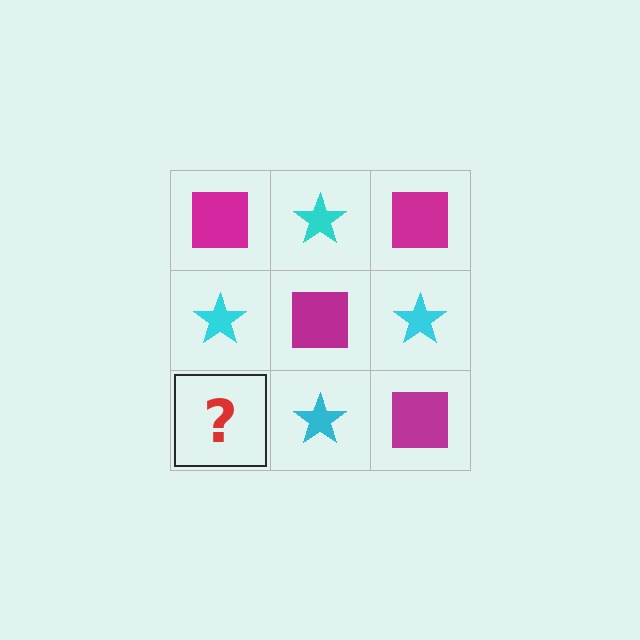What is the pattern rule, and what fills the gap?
The rule is that it alternates magenta square and cyan star in a checkerboard pattern. The gap should be filled with a magenta square.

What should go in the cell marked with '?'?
The missing cell should contain a magenta square.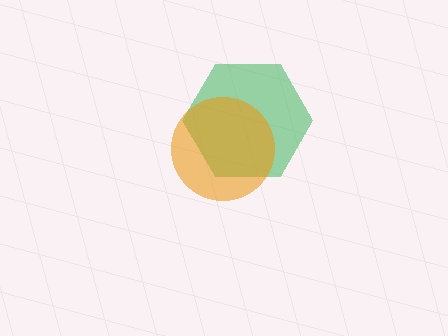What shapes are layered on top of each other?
The layered shapes are: a green hexagon, an orange circle.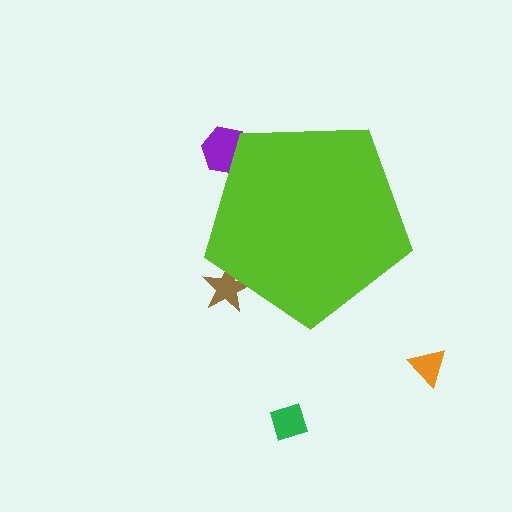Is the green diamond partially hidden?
No, the green diamond is fully visible.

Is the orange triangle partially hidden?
No, the orange triangle is fully visible.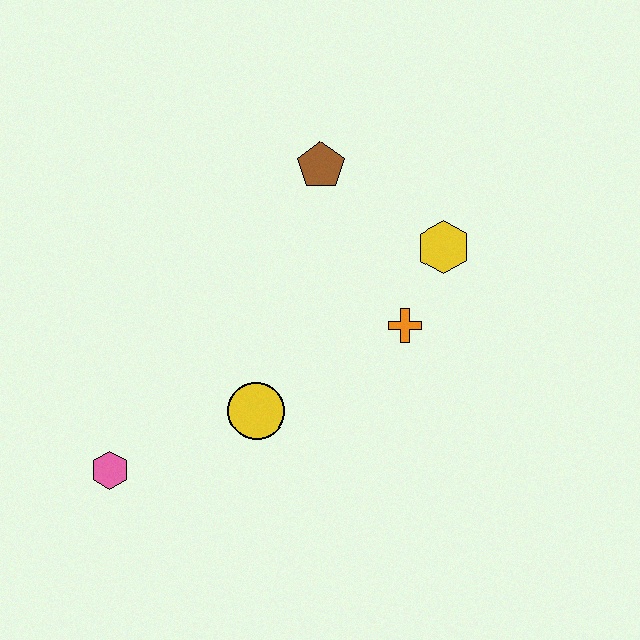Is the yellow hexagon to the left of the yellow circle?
No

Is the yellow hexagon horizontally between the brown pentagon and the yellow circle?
No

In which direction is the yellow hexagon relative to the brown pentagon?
The yellow hexagon is to the right of the brown pentagon.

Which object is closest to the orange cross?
The yellow hexagon is closest to the orange cross.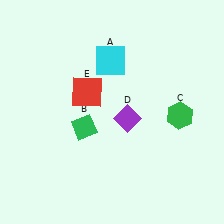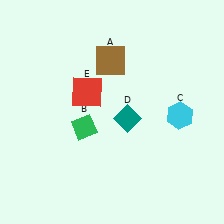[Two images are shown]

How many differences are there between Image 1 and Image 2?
There are 3 differences between the two images.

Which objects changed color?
A changed from cyan to brown. C changed from green to cyan. D changed from purple to teal.